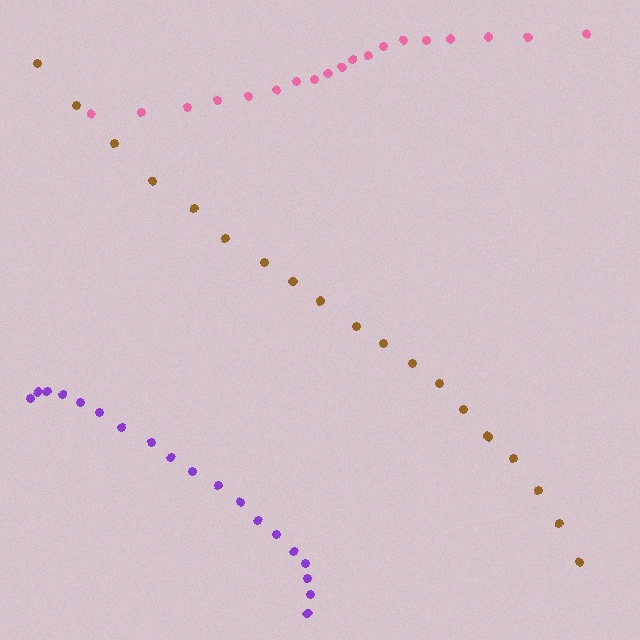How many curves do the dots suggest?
There are 3 distinct paths.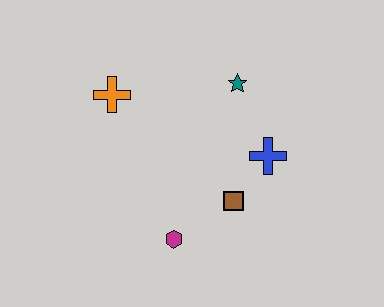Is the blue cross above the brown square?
Yes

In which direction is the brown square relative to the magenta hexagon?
The brown square is to the right of the magenta hexagon.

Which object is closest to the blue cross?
The brown square is closest to the blue cross.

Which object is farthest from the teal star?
The magenta hexagon is farthest from the teal star.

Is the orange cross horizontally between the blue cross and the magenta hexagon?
No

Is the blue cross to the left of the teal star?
No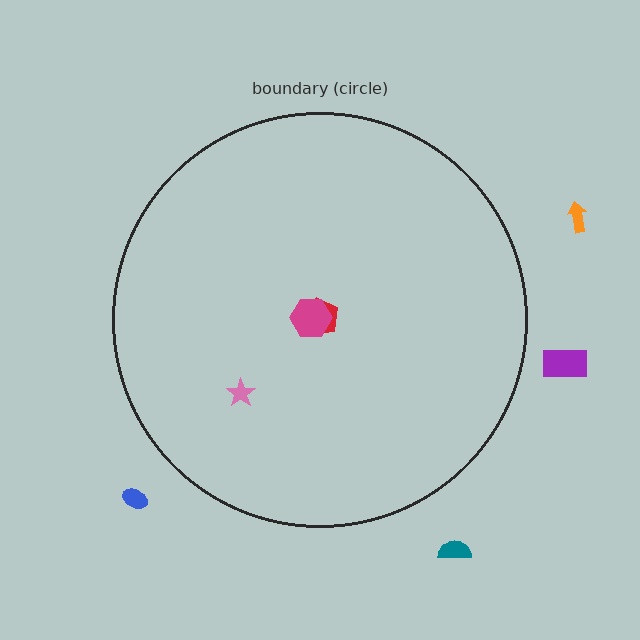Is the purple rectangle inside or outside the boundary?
Outside.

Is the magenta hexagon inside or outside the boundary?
Inside.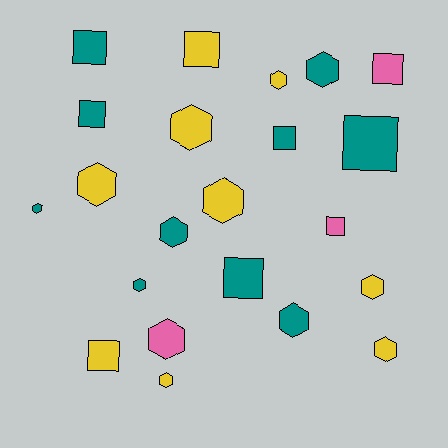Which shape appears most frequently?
Hexagon, with 13 objects.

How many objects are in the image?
There are 22 objects.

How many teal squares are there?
There are 5 teal squares.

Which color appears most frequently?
Teal, with 10 objects.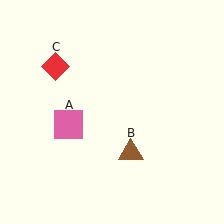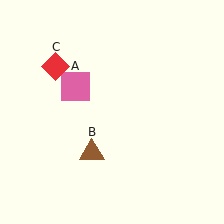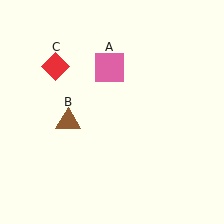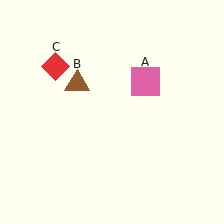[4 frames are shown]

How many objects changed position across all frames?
2 objects changed position: pink square (object A), brown triangle (object B).